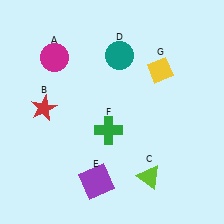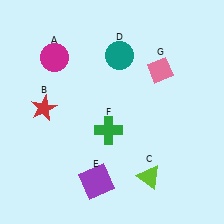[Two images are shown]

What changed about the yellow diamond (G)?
In Image 1, G is yellow. In Image 2, it changed to pink.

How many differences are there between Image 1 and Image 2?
There is 1 difference between the two images.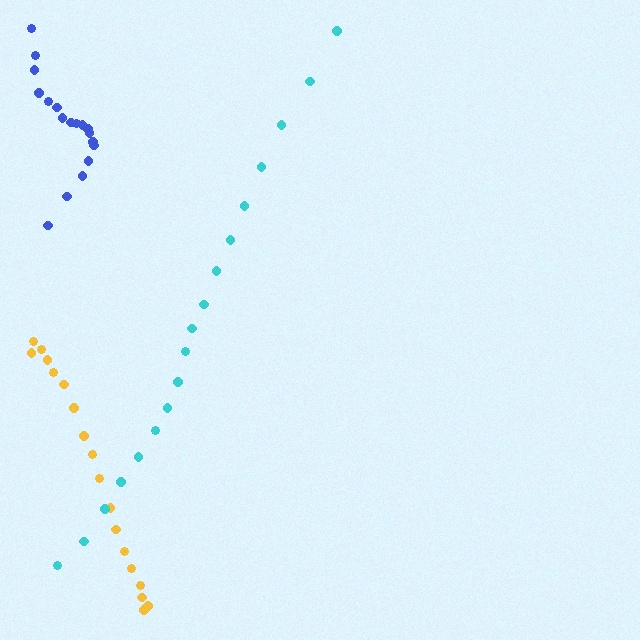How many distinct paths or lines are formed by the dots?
There are 3 distinct paths.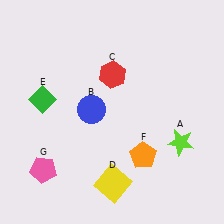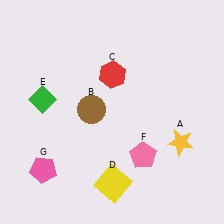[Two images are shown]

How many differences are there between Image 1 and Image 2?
There are 3 differences between the two images.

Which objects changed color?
A changed from lime to yellow. B changed from blue to brown. F changed from orange to pink.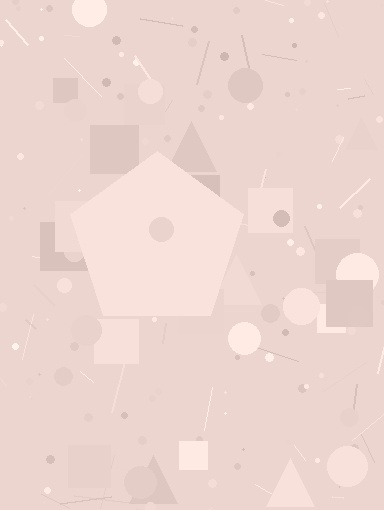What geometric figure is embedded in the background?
A pentagon is embedded in the background.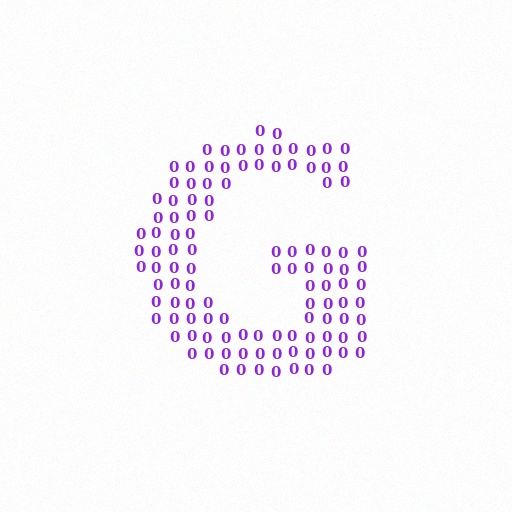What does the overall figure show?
The overall figure shows the letter G.